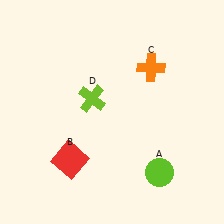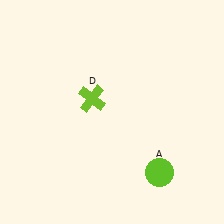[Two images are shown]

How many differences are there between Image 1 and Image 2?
There are 2 differences between the two images.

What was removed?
The red square (B), the orange cross (C) were removed in Image 2.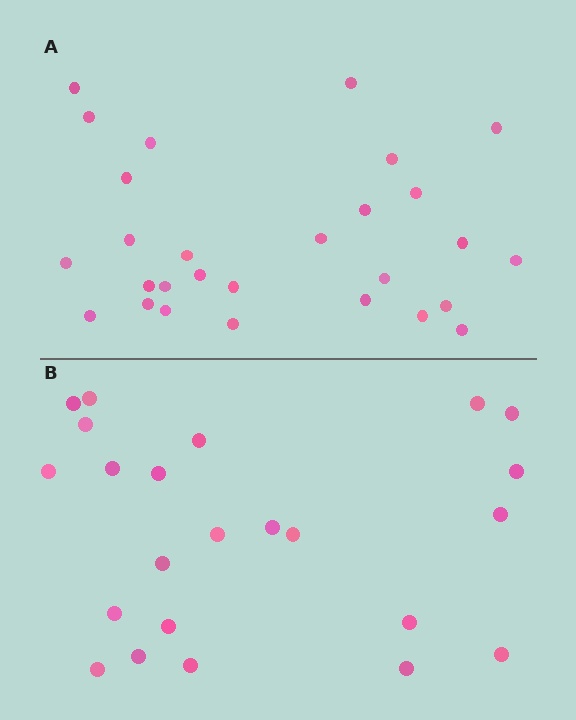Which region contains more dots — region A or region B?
Region A (the top region) has more dots.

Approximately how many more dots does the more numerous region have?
Region A has about 5 more dots than region B.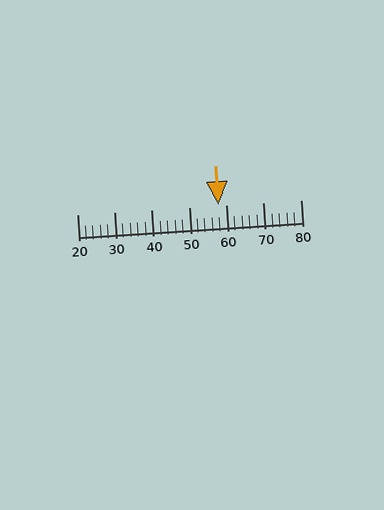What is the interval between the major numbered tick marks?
The major tick marks are spaced 10 units apart.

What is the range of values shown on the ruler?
The ruler shows values from 20 to 80.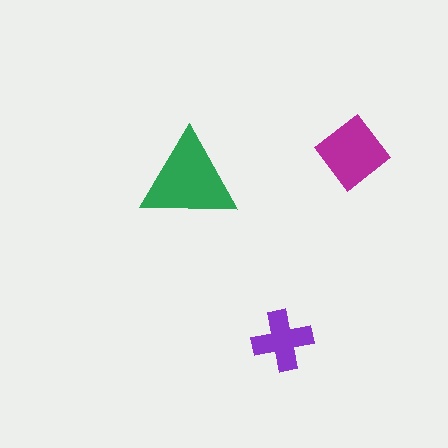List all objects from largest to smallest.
The green triangle, the magenta diamond, the purple cross.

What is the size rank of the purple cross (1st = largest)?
3rd.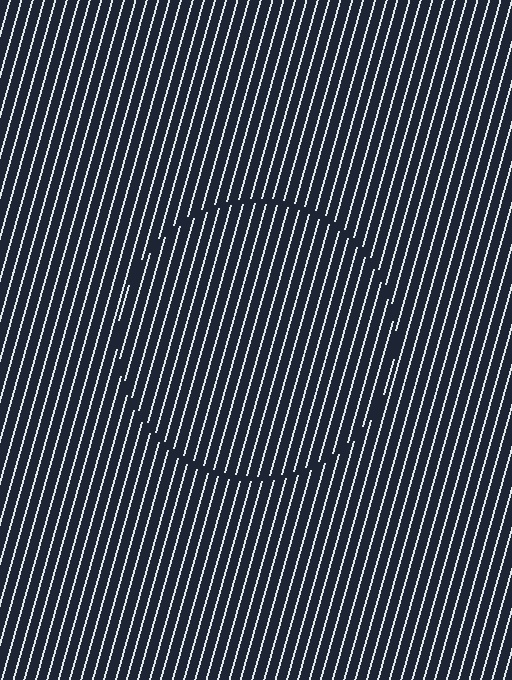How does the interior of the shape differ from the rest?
The interior of the shape contains the same grating, shifted by half a period — the contour is defined by the phase discontinuity where line-ends from the inner and outer gratings abut.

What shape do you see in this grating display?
An illusory circle. The interior of the shape contains the same grating, shifted by half a period — the contour is defined by the phase discontinuity where line-ends from the inner and outer gratings abut.